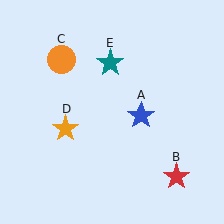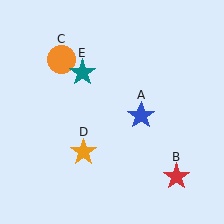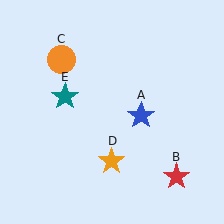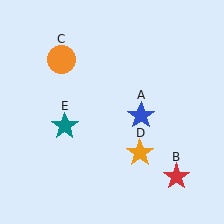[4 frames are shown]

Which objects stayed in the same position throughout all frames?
Blue star (object A) and red star (object B) and orange circle (object C) remained stationary.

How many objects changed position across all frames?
2 objects changed position: orange star (object D), teal star (object E).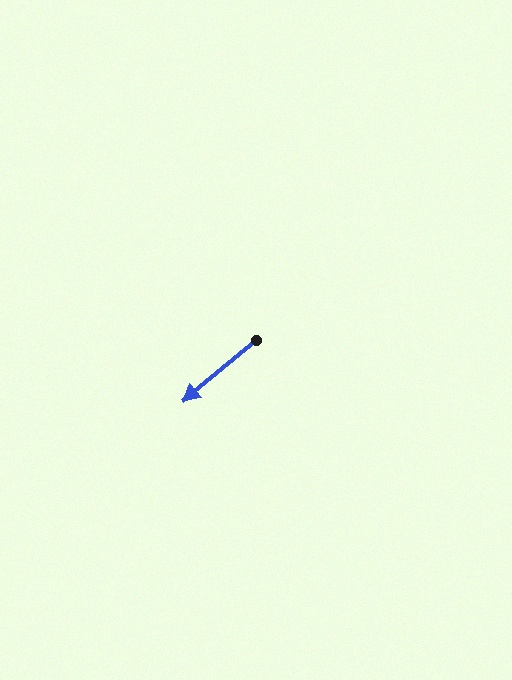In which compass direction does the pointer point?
Southwest.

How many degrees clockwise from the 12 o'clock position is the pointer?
Approximately 230 degrees.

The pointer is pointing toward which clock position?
Roughly 8 o'clock.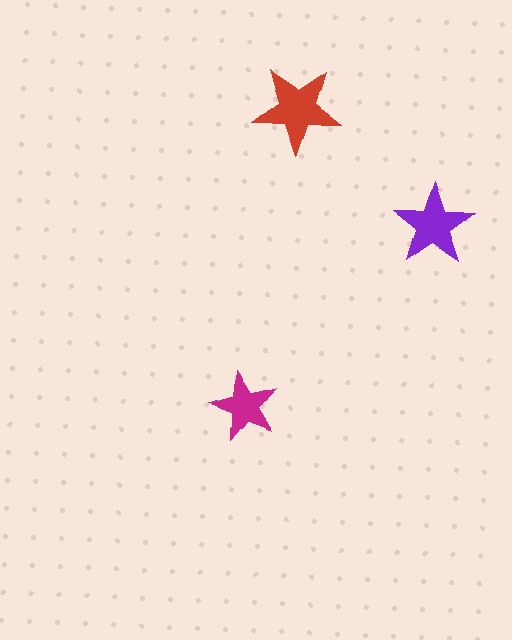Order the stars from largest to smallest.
the red one, the purple one, the magenta one.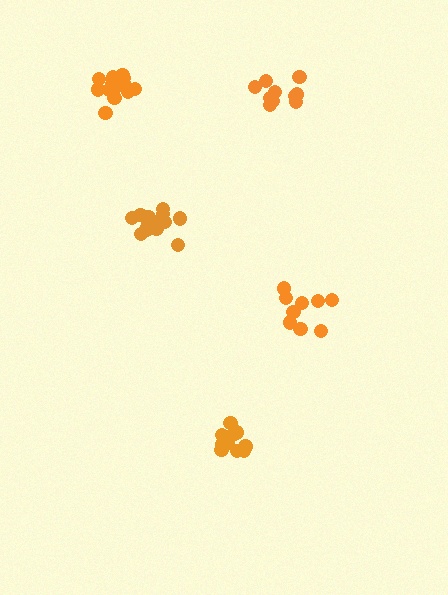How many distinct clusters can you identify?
There are 5 distinct clusters.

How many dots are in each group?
Group 1: 15 dots, Group 2: 10 dots, Group 3: 9 dots, Group 4: 10 dots, Group 5: 15 dots (59 total).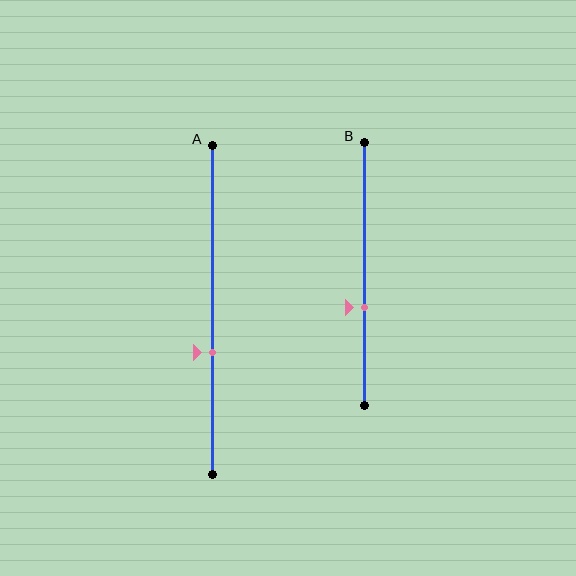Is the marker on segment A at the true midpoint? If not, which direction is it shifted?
No, the marker on segment A is shifted downward by about 13% of the segment length.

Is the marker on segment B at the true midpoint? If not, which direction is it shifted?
No, the marker on segment B is shifted downward by about 13% of the segment length.